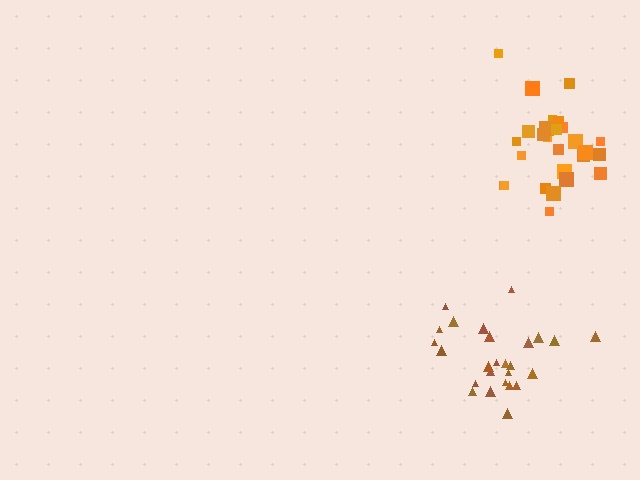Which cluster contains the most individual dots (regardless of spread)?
Orange (27).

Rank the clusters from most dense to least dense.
brown, orange.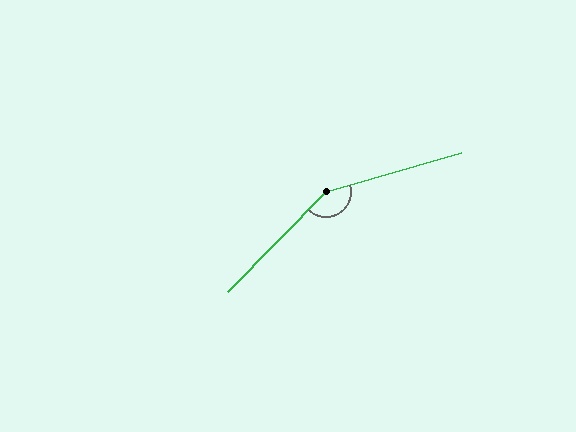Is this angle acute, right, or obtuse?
It is obtuse.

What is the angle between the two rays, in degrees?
Approximately 150 degrees.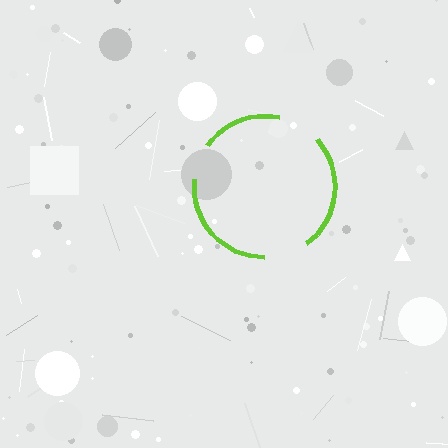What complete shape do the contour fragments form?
The contour fragments form a circle.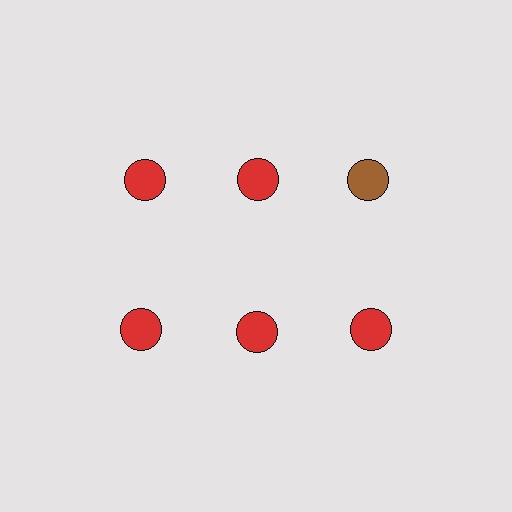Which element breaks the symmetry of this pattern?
The brown circle in the top row, center column breaks the symmetry. All other shapes are red circles.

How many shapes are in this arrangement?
There are 6 shapes arranged in a grid pattern.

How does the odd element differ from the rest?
It has a different color: brown instead of red.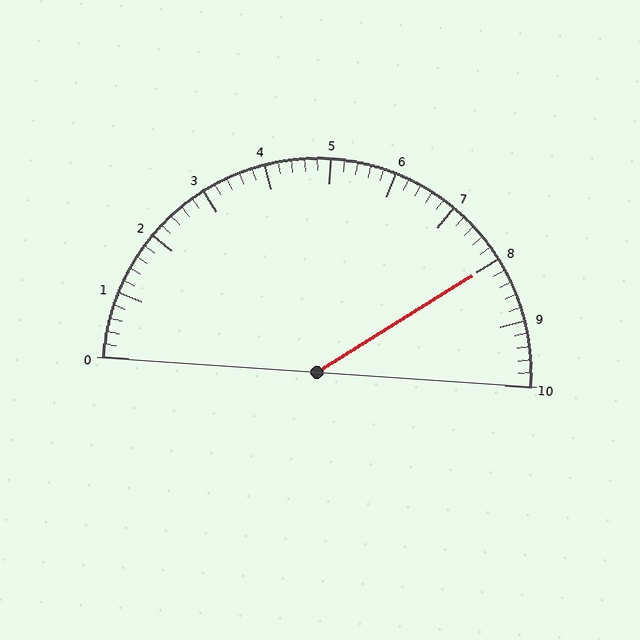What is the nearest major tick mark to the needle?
The nearest major tick mark is 8.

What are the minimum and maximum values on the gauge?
The gauge ranges from 0 to 10.